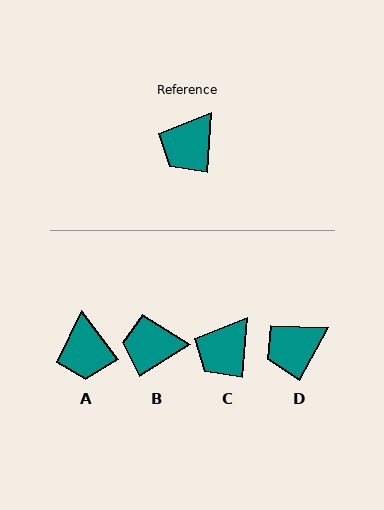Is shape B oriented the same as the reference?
No, it is off by about 54 degrees.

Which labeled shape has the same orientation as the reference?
C.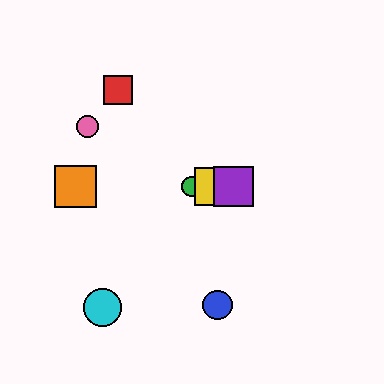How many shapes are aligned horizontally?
4 shapes (the green circle, the yellow square, the purple square, the orange square) are aligned horizontally.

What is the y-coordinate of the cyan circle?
The cyan circle is at y≈307.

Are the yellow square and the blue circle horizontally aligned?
No, the yellow square is at y≈186 and the blue circle is at y≈305.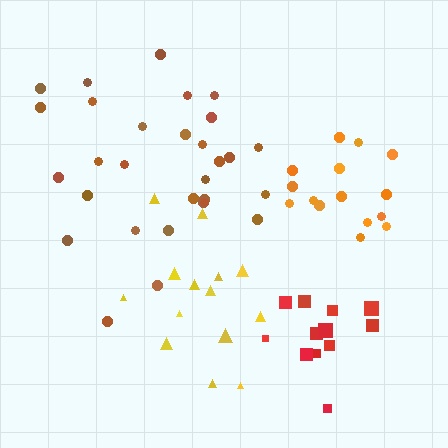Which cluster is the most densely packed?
Red.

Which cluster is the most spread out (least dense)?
Yellow.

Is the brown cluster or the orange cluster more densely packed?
Orange.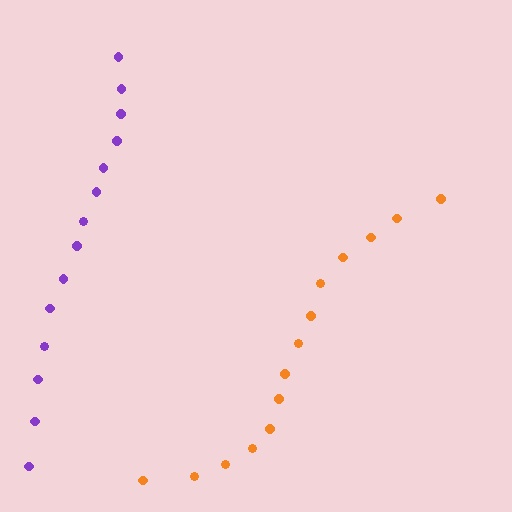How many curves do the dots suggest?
There are 2 distinct paths.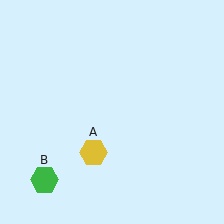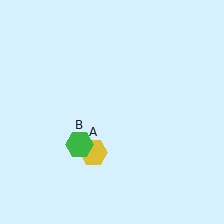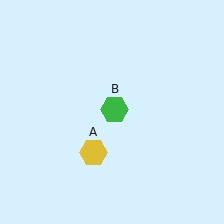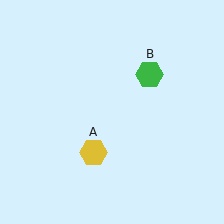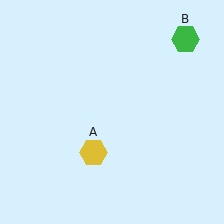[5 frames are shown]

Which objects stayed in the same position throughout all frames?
Yellow hexagon (object A) remained stationary.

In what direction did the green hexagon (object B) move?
The green hexagon (object B) moved up and to the right.